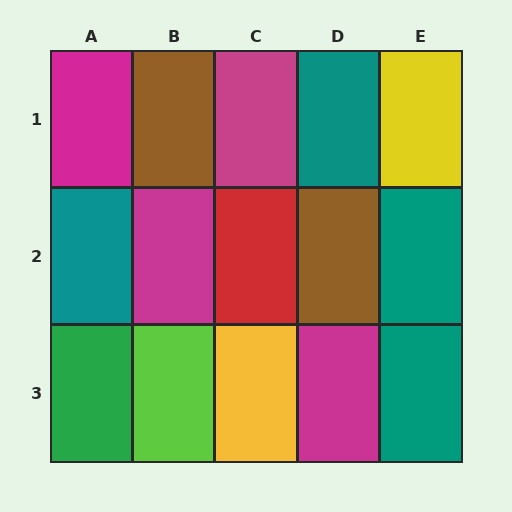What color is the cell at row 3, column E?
Teal.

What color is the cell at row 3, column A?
Green.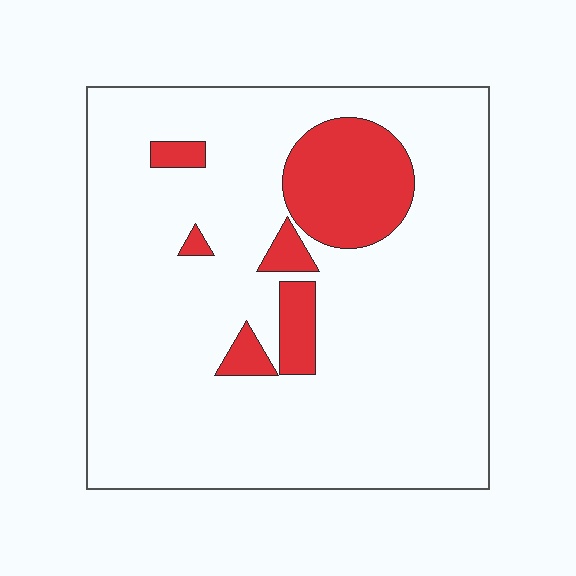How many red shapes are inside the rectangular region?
6.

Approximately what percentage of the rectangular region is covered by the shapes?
Approximately 15%.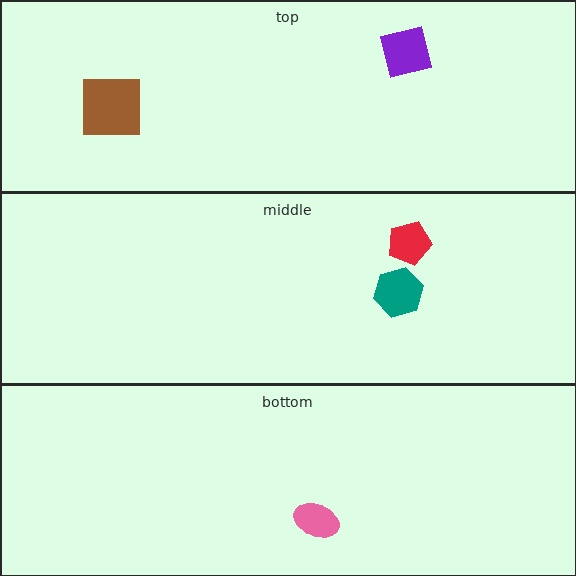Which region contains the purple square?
The top region.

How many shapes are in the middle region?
2.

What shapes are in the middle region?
The teal hexagon, the red pentagon.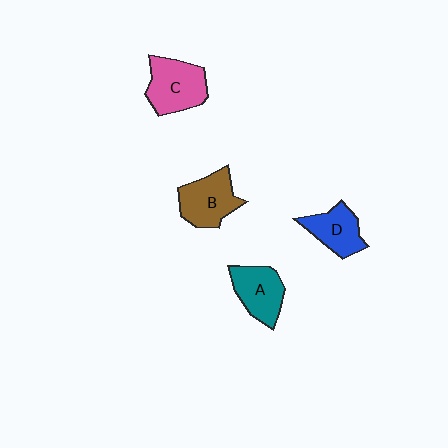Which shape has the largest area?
Shape C (pink).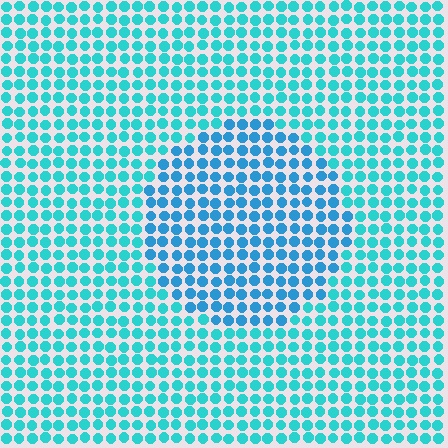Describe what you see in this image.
The image is filled with small cyan elements in a uniform arrangement. A circle-shaped region is visible where the elements are tinted to a slightly different hue, forming a subtle color boundary.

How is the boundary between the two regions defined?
The boundary is defined purely by a slight shift in hue (about 23 degrees). Spacing, size, and orientation are identical on both sides.